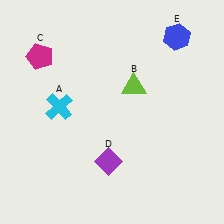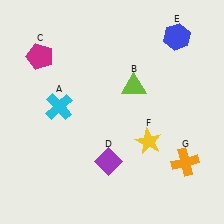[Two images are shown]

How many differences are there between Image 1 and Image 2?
There are 2 differences between the two images.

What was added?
A yellow star (F), an orange cross (G) were added in Image 2.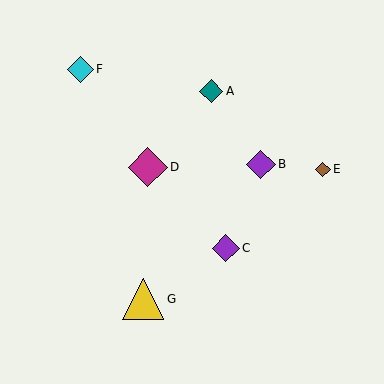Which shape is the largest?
The yellow triangle (labeled G) is the largest.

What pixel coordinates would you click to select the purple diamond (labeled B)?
Click at (261, 164) to select the purple diamond B.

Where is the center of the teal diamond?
The center of the teal diamond is at (211, 91).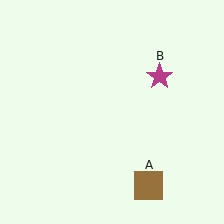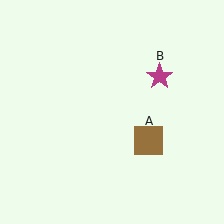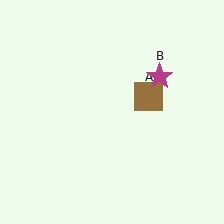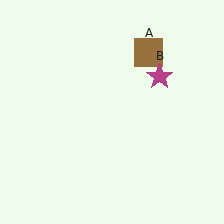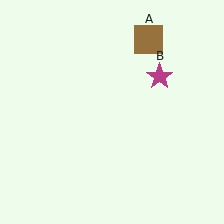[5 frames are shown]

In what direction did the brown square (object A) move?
The brown square (object A) moved up.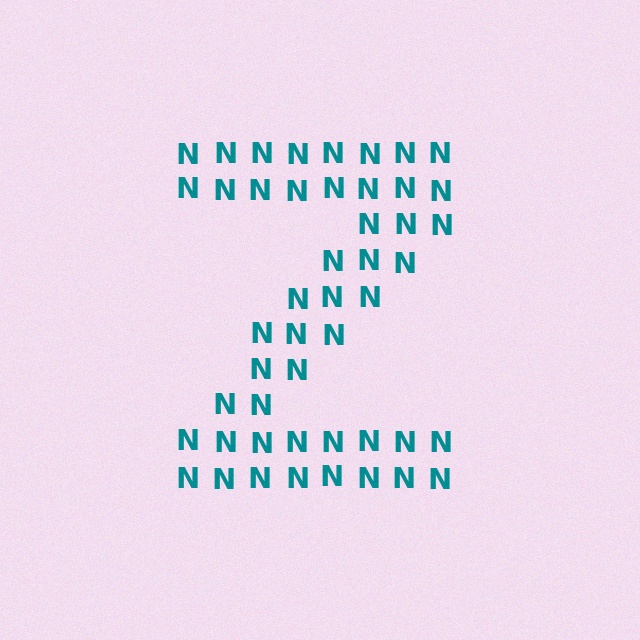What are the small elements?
The small elements are letter N's.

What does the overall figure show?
The overall figure shows the letter Z.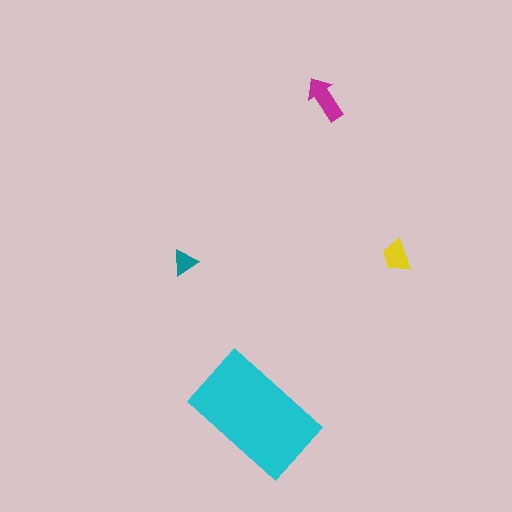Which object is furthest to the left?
The teal triangle is leftmost.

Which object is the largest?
The cyan rectangle.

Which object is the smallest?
The teal triangle.